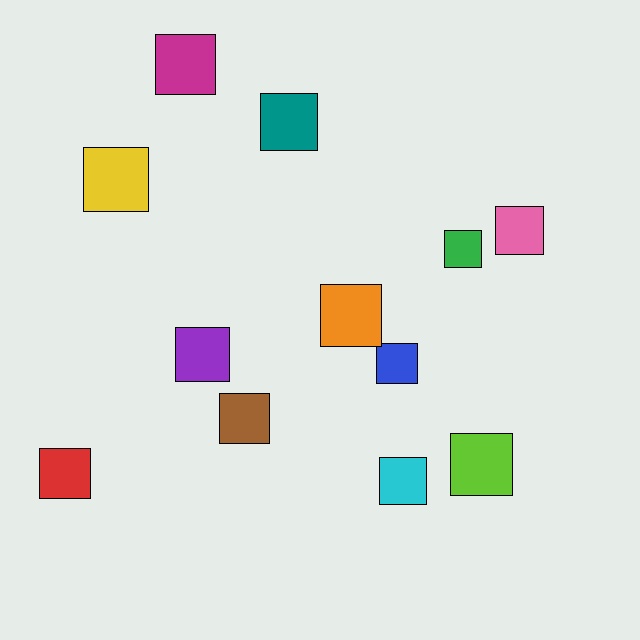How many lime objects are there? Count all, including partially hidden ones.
There is 1 lime object.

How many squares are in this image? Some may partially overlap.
There are 12 squares.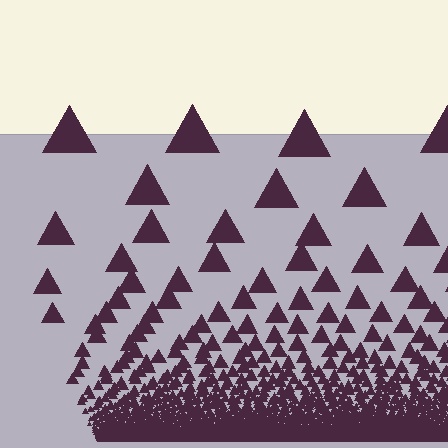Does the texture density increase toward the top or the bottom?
Density increases toward the bottom.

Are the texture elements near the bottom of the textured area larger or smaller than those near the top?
Smaller. The gradient is inverted — elements near the bottom are smaller and denser.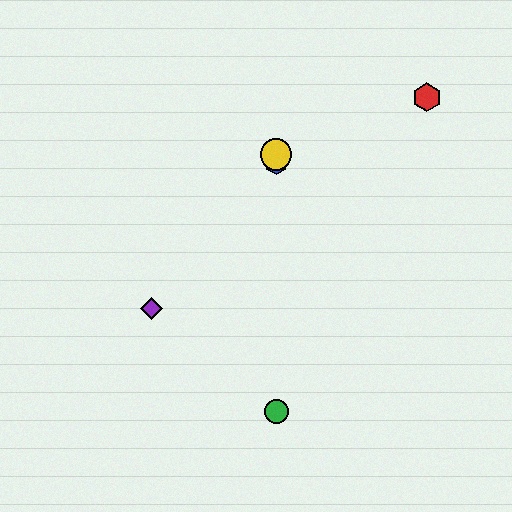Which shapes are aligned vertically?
The blue hexagon, the green circle, the yellow circle are aligned vertically.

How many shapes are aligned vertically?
3 shapes (the blue hexagon, the green circle, the yellow circle) are aligned vertically.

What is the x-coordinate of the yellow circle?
The yellow circle is at x≈276.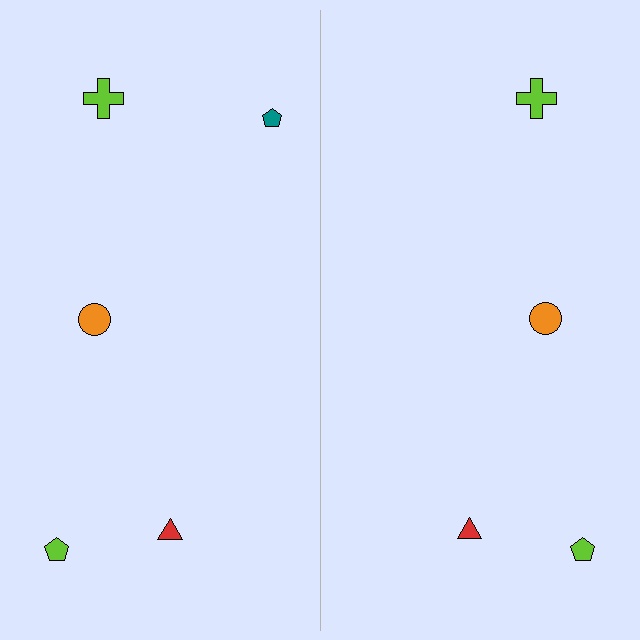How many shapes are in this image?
There are 9 shapes in this image.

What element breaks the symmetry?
A teal pentagon is missing from the right side.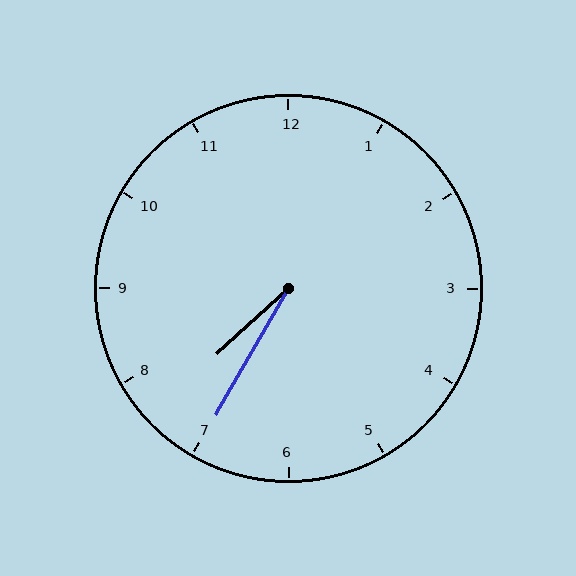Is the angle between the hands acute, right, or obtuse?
It is acute.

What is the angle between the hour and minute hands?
Approximately 18 degrees.